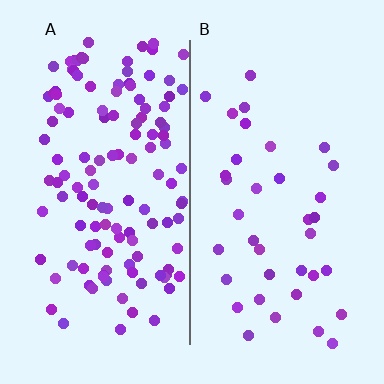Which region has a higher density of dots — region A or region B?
A (the left).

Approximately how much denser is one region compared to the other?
Approximately 3.5× — region A over region B.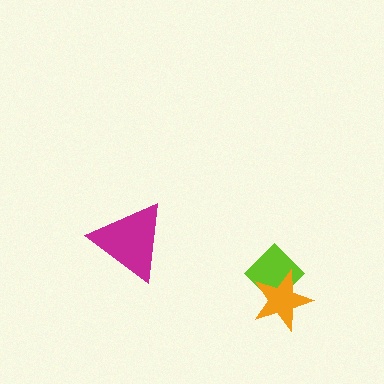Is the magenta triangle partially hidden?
No, no other shape covers it.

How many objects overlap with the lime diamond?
1 object overlaps with the lime diamond.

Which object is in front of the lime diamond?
The orange star is in front of the lime diamond.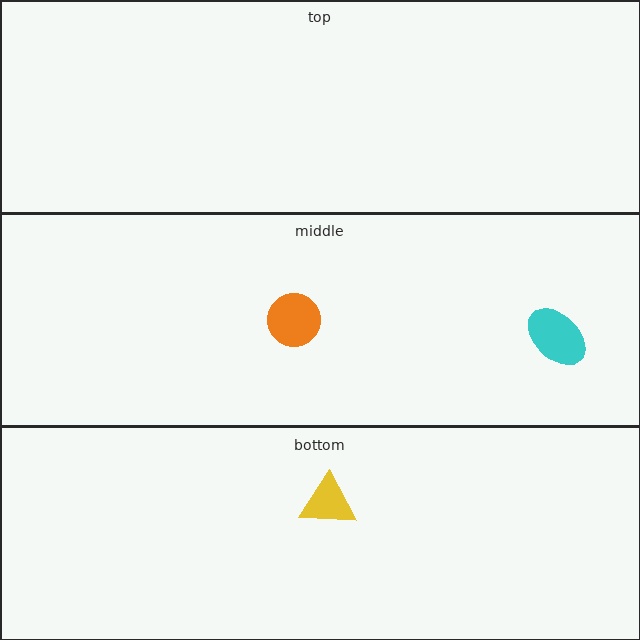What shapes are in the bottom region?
The yellow triangle.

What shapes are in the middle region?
The orange circle, the cyan ellipse.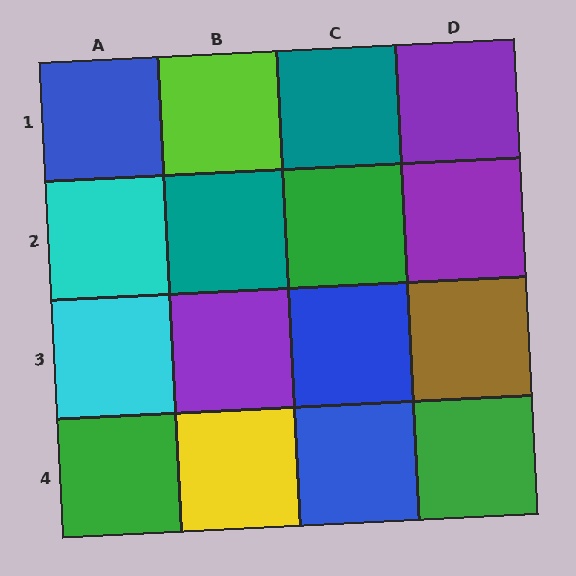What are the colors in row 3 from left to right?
Cyan, purple, blue, brown.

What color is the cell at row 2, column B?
Teal.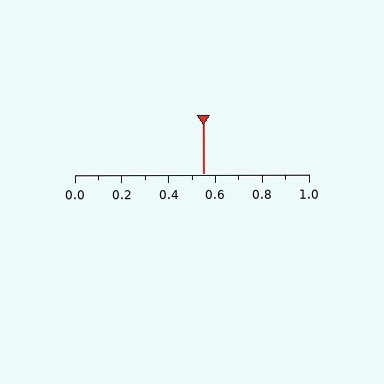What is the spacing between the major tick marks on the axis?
The major ticks are spaced 0.2 apart.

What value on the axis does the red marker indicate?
The marker indicates approximately 0.55.